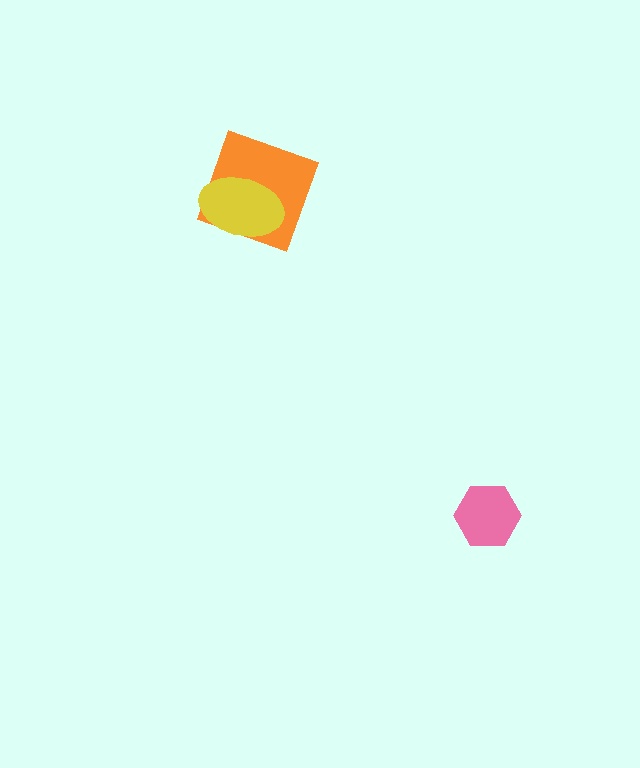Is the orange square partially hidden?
Yes, it is partially covered by another shape.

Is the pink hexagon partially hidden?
No, no other shape covers it.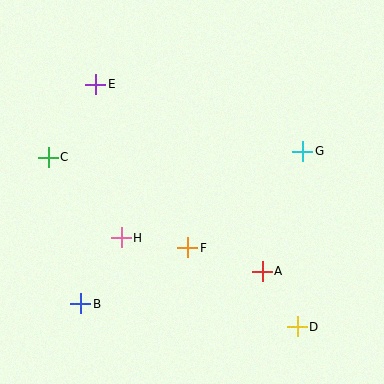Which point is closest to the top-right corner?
Point G is closest to the top-right corner.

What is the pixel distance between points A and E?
The distance between A and E is 250 pixels.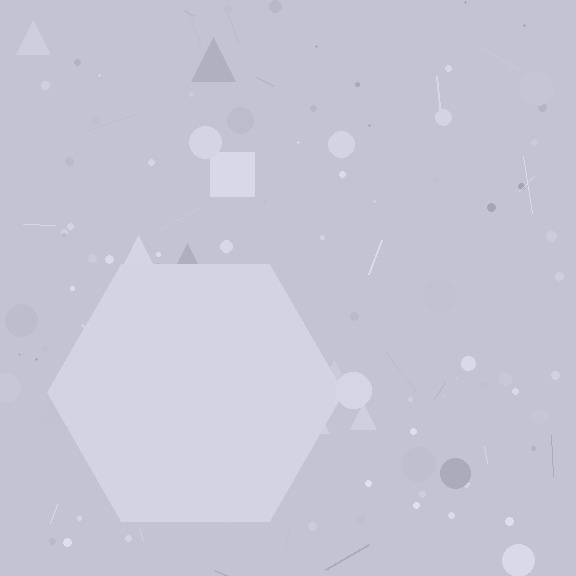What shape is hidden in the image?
A hexagon is hidden in the image.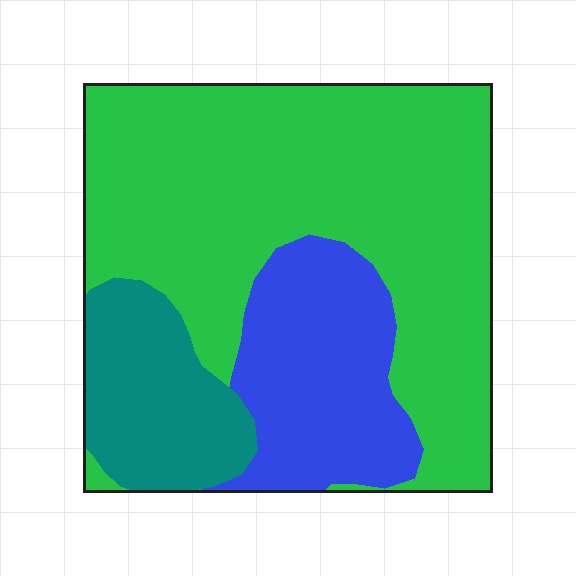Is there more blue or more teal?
Blue.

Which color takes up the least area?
Teal, at roughly 15%.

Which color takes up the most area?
Green, at roughly 60%.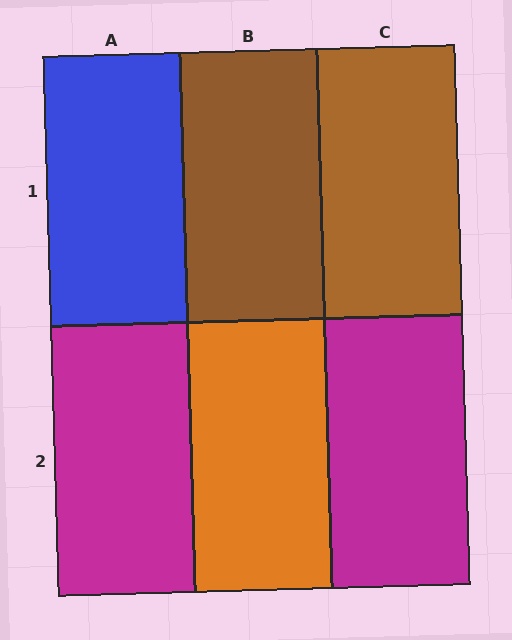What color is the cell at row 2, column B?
Orange.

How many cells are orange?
1 cell is orange.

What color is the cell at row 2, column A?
Magenta.